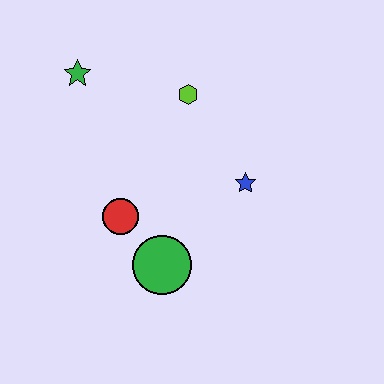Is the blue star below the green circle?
No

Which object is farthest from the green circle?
The green star is farthest from the green circle.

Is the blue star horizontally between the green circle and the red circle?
No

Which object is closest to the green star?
The lime hexagon is closest to the green star.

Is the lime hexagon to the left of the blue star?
Yes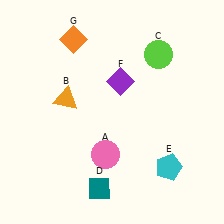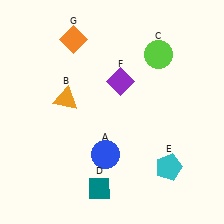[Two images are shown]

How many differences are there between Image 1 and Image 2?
There is 1 difference between the two images.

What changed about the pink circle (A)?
In Image 1, A is pink. In Image 2, it changed to blue.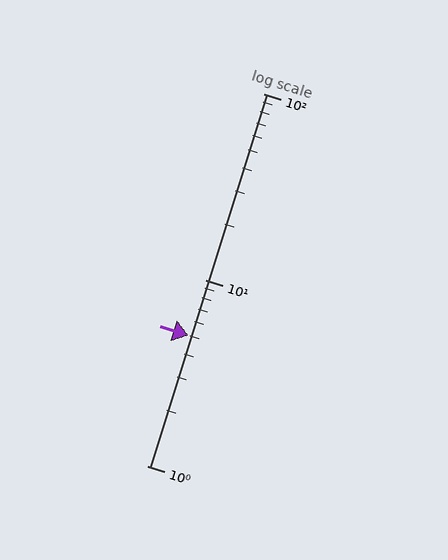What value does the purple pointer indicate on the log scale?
The pointer indicates approximately 5.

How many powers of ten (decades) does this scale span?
The scale spans 2 decades, from 1 to 100.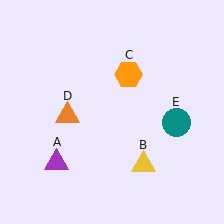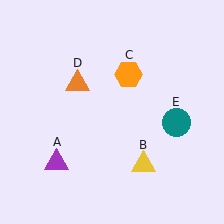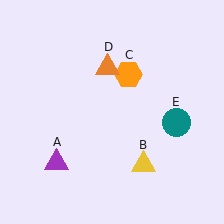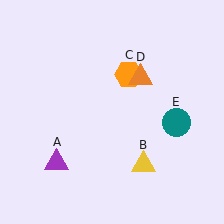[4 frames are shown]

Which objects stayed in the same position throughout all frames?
Purple triangle (object A) and yellow triangle (object B) and orange hexagon (object C) and teal circle (object E) remained stationary.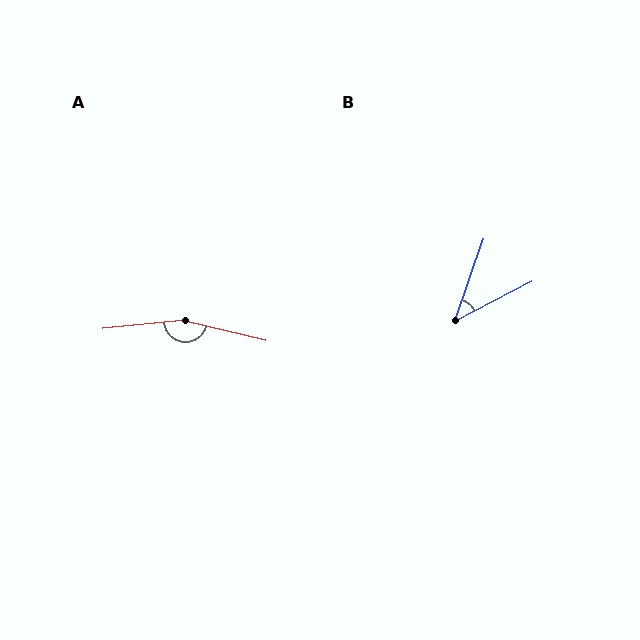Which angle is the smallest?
B, at approximately 43 degrees.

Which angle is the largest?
A, at approximately 160 degrees.